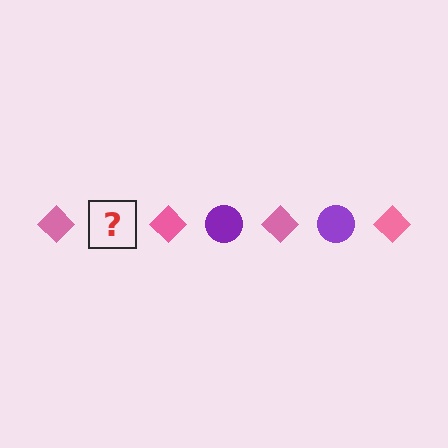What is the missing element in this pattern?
The missing element is a purple circle.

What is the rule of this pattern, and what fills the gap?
The rule is that the pattern alternates between pink diamond and purple circle. The gap should be filled with a purple circle.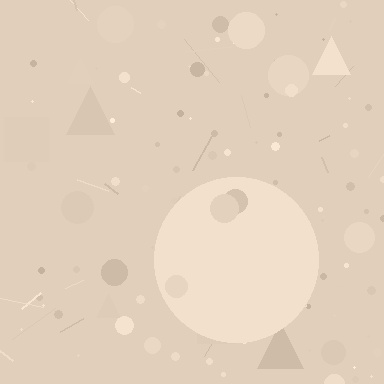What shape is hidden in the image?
A circle is hidden in the image.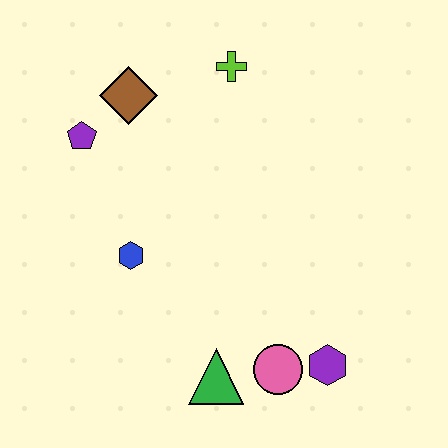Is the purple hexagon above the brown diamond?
No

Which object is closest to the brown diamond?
The purple pentagon is closest to the brown diamond.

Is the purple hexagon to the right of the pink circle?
Yes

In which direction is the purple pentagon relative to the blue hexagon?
The purple pentagon is above the blue hexagon.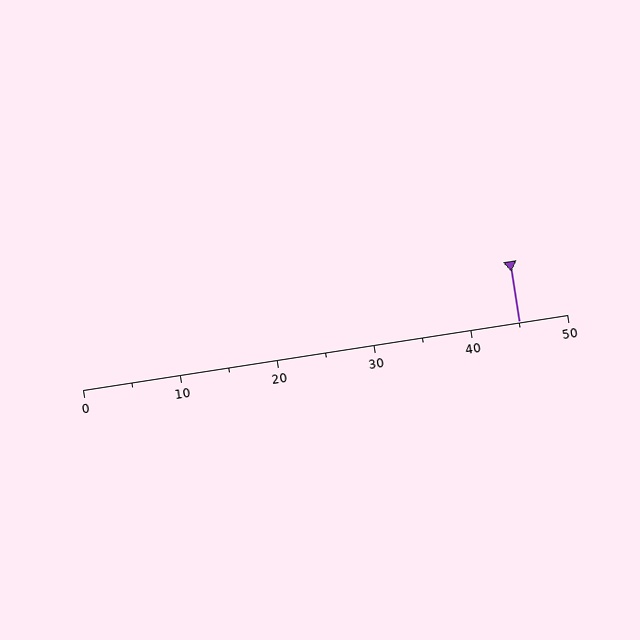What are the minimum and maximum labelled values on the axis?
The axis runs from 0 to 50.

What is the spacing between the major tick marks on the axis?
The major ticks are spaced 10 apart.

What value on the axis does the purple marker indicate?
The marker indicates approximately 45.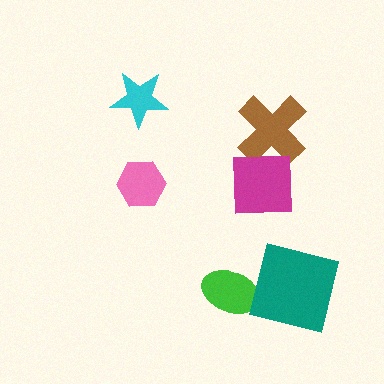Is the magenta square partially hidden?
No, no other shape covers it.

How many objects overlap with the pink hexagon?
0 objects overlap with the pink hexagon.